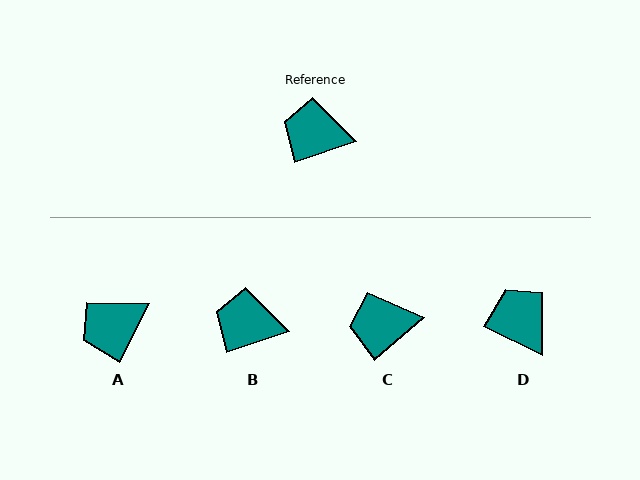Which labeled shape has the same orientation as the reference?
B.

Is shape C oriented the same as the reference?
No, it is off by about 22 degrees.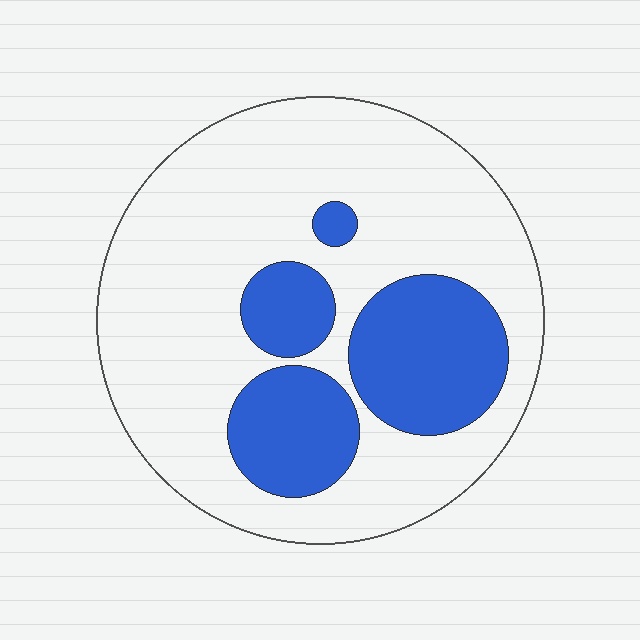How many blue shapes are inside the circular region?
4.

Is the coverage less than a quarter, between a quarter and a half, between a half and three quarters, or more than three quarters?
Between a quarter and a half.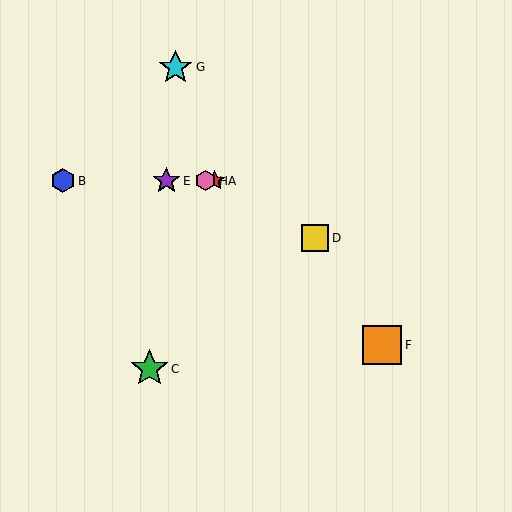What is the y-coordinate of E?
Object E is at y≈181.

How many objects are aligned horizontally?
4 objects (A, B, E, H) are aligned horizontally.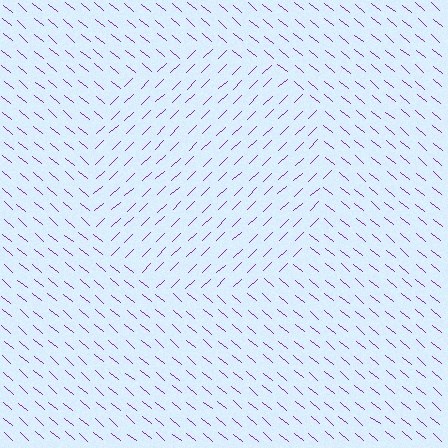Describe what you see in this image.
The image is filled with small purple line segments. A circle region in the image has lines oriented differently from the surrounding lines, creating a visible texture boundary.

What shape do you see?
I see a circle.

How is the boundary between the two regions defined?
The boundary is defined purely by a change in line orientation (approximately 83 degrees difference). All lines are the same color and thickness.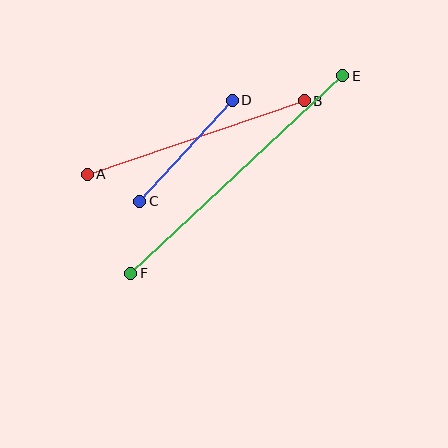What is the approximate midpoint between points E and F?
The midpoint is at approximately (237, 174) pixels.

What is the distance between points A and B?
The distance is approximately 229 pixels.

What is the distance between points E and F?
The distance is approximately 290 pixels.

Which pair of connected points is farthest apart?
Points E and F are farthest apart.